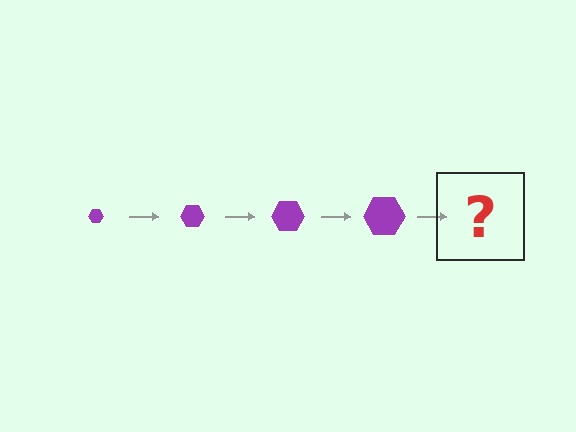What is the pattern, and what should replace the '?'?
The pattern is that the hexagon gets progressively larger each step. The '?' should be a purple hexagon, larger than the previous one.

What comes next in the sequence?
The next element should be a purple hexagon, larger than the previous one.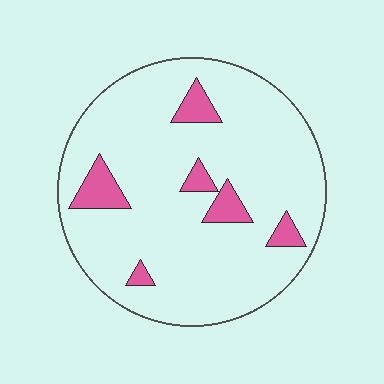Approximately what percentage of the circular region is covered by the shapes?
Approximately 10%.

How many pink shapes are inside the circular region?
6.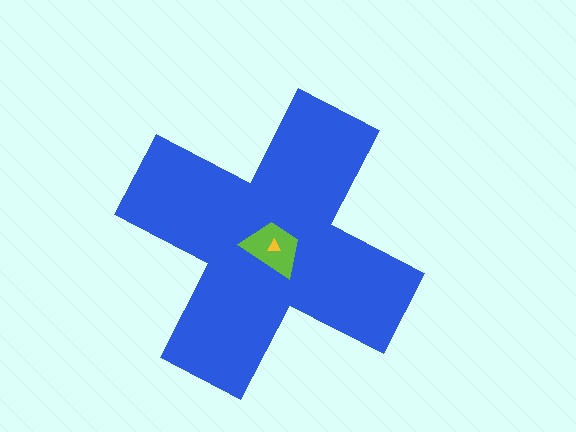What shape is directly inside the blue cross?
The lime trapezoid.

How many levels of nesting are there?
3.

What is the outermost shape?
The blue cross.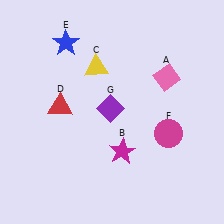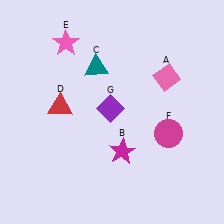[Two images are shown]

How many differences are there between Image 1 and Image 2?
There are 2 differences between the two images.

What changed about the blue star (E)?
In Image 1, E is blue. In Image 2, it changed to pink.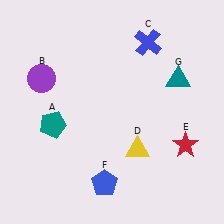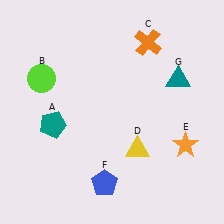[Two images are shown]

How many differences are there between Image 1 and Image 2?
There are 3 differences between the two images.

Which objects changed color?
B changed from purple to lime. C changed from blue to orange. E changed from red to orange.